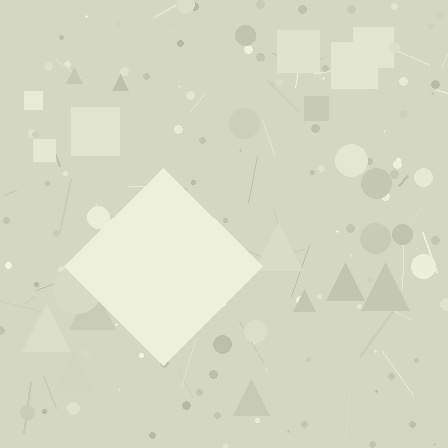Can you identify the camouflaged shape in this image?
The camouflaged shape is a diamond.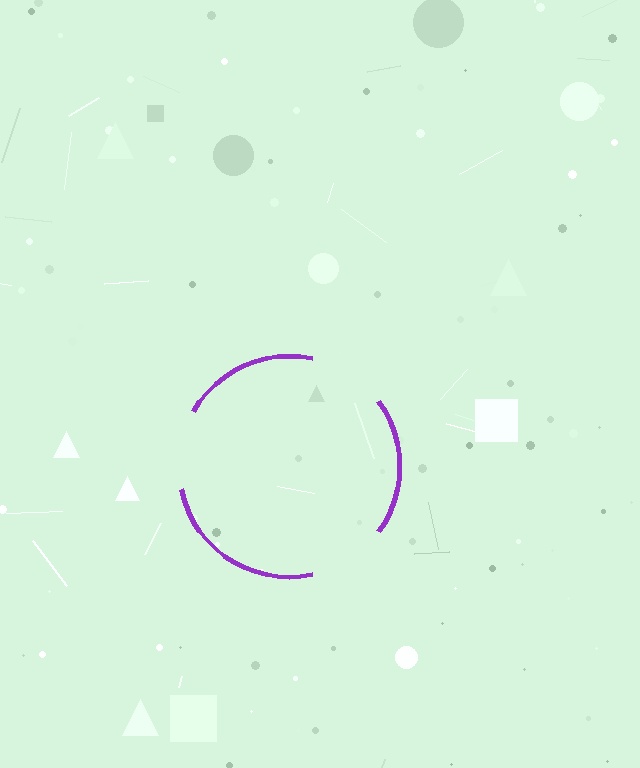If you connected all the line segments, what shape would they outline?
They would outline a circle.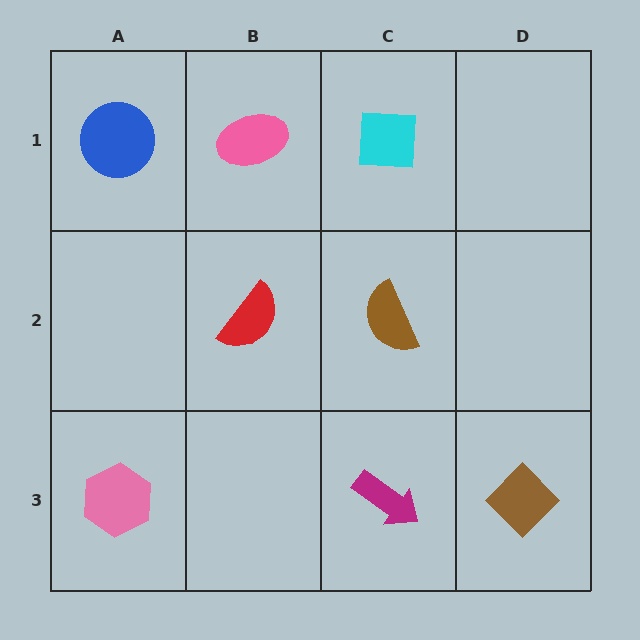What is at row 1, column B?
A pink ellipse.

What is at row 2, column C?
A brown semicircle.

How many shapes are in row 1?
3 shapes.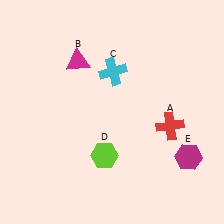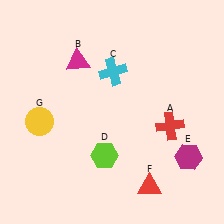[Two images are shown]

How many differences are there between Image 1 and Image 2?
There are 2 differences between the two images.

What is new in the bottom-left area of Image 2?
A yellow circle (G) was added in the bottom-left area of Image 2.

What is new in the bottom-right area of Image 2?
A red triangle (F) was added in the bottom-right area of Image 2.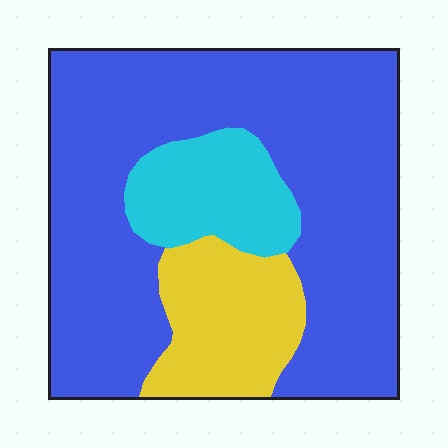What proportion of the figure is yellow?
Yellow covers 17% of the figure.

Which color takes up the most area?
Blue, at roughly 70%.